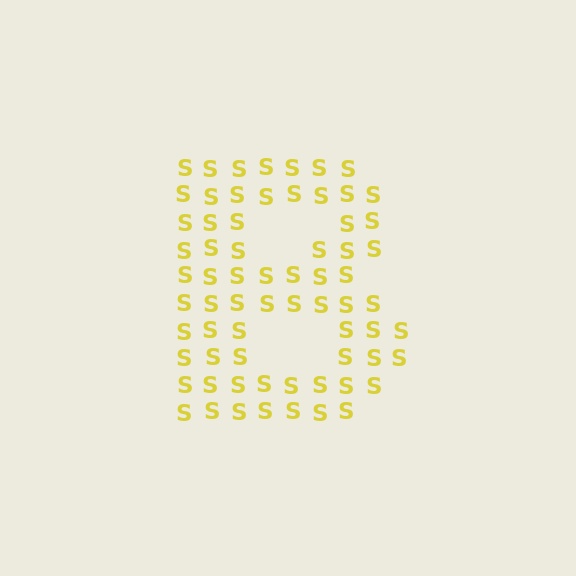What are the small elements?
The small elements are letter S's.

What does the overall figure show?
The overall figure shows the letter B.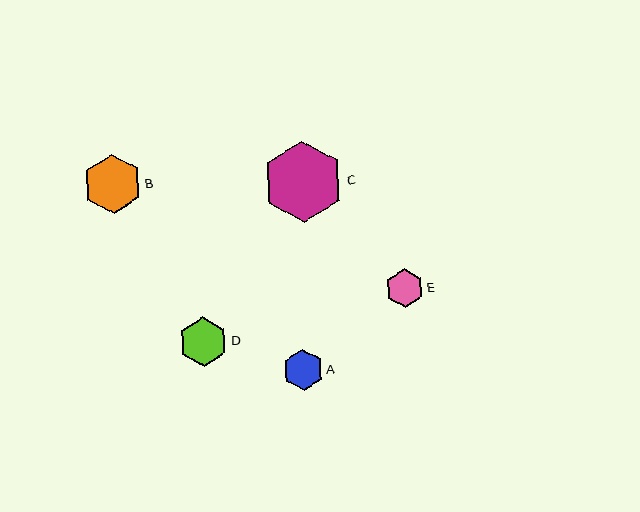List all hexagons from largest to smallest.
From largest to smallest: C, B, D, A, E.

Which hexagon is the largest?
Hexagon C is the largest with a size of approximately 81 pixels.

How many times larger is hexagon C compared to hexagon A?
Hexagon C is approximately 2.0 times the size of hexagon A.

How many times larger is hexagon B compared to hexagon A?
Hexagon B is approximately 1.5 times the size of hexagon A.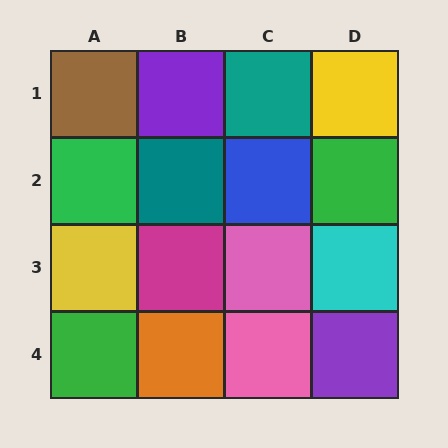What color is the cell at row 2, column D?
Green.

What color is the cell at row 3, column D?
Cyan.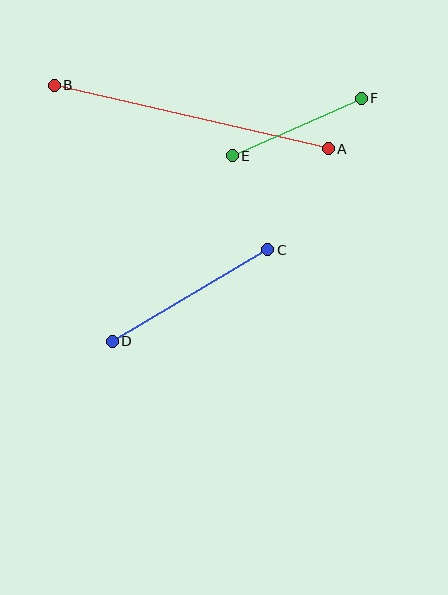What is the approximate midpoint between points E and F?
The midpoint is at approximately (297, 127) pixels.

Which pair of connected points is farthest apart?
Points A and B are farthest apart.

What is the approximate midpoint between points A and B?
The midpoint is at approximately (191, 117) pixels.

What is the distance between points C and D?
The distance is approximately 181 pixels.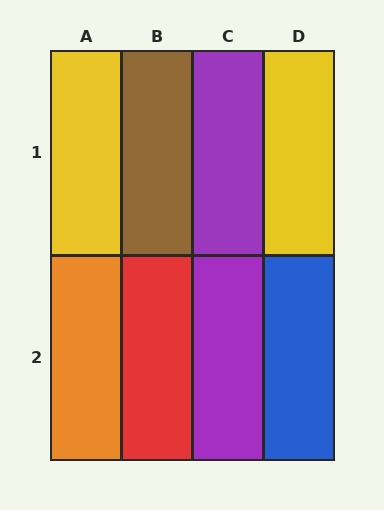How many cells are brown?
1 cell is brown.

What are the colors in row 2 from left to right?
Orange, red, purple, blue.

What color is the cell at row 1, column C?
Purple.